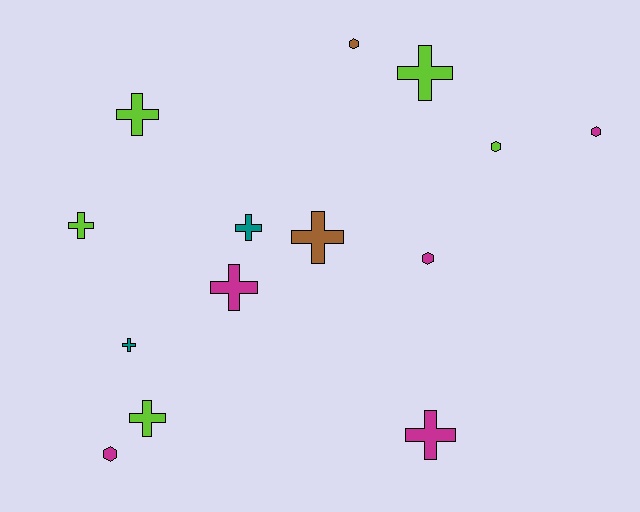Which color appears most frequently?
Lime, with 5 objects.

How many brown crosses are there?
There is 1 brown cross.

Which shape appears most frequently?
Cross, with 9 objects.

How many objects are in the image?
There are 14 objects.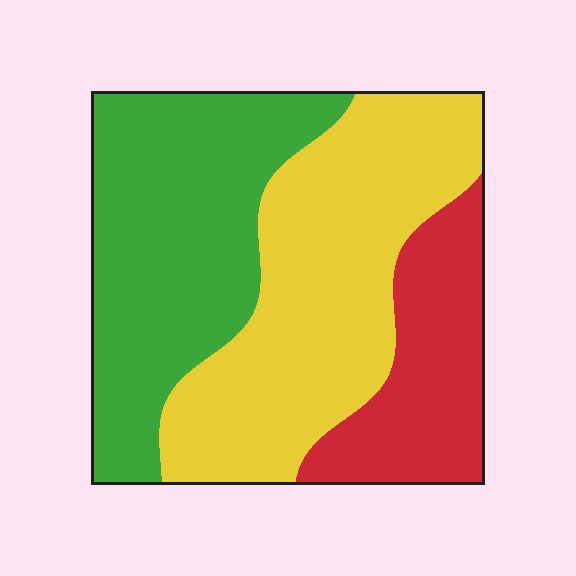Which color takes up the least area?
Red, at roughly 20%.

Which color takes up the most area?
Yellow, at roughly 40%.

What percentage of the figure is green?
Green takes up about three eighths (3/8) of the figure.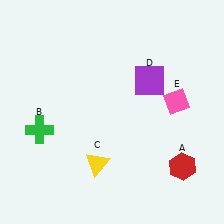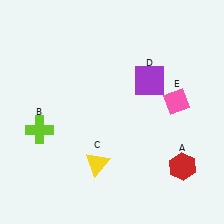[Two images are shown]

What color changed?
The cross (B) changed from green in Image 1 to lime in Image 2.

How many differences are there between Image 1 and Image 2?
There is 1 difference between the two images.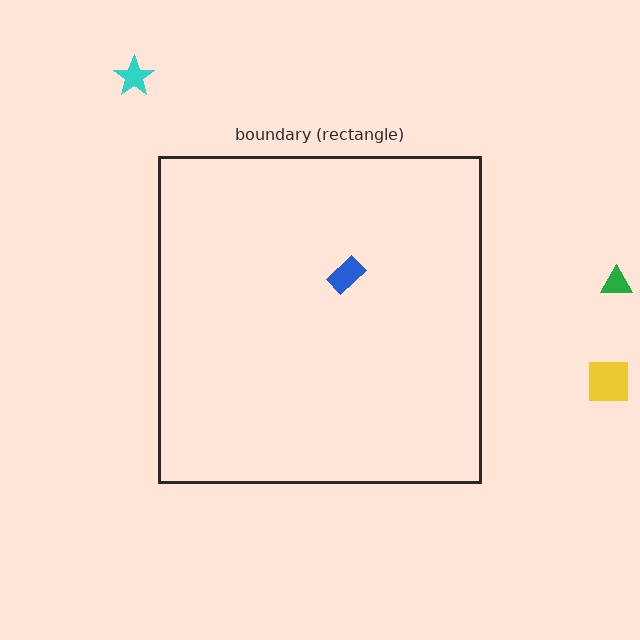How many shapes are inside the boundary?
1 inside, 3 outside.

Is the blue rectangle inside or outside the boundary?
Inside.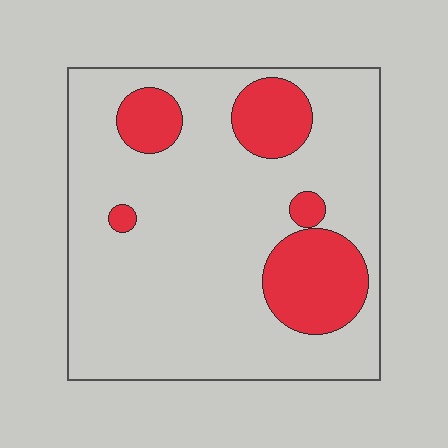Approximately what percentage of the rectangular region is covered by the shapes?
Approximately 20%.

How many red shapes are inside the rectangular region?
5.